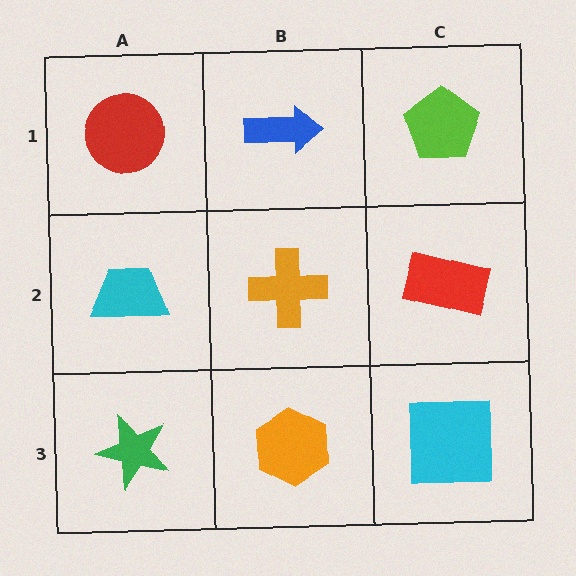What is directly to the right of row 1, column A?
A blue arrow.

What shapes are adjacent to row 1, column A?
A cyan trapezoid (row 2, column A), a blue arrow (row 1, column B).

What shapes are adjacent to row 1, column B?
An orange cross (row 2, column B), a red circle (row 1, column A), a lime pentagon (row 1, column C).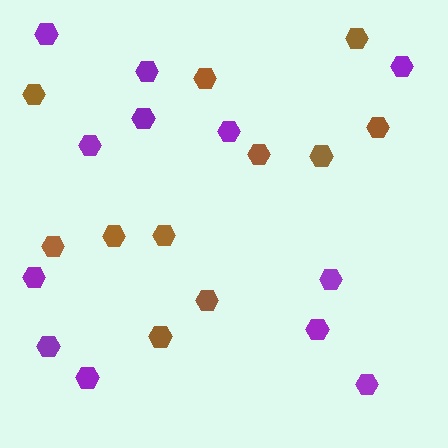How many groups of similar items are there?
There are 2 groups: one group of brown hexagons (11) and one group of purple hexagons (12).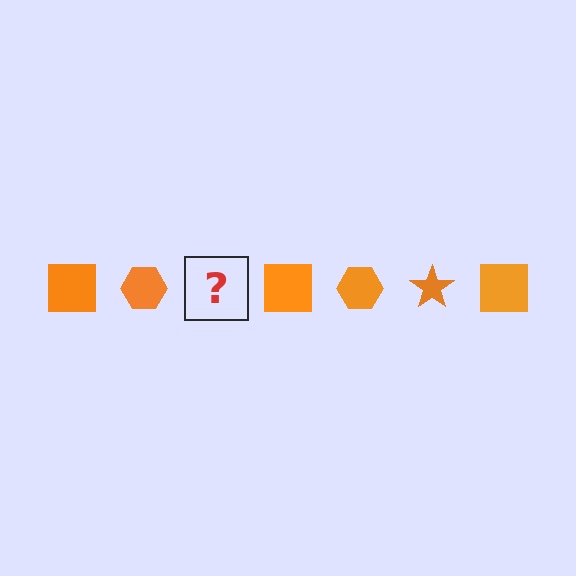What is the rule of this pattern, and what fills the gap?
The rule is that the pattern cycles through square, hexagon, star shapes in orange. The gap should be filled with an orange star.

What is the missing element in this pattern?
The missing element is an orange star.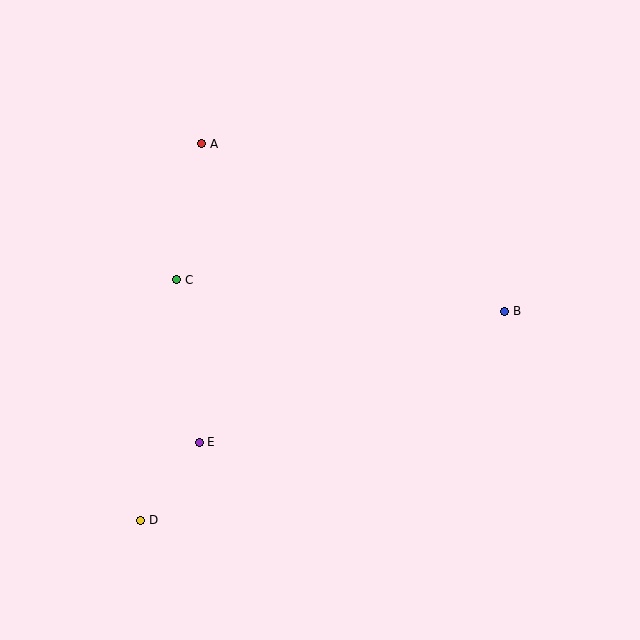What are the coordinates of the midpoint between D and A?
The midpoint between D and A is at (171, 332).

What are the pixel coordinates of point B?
Point B is at (505, 311).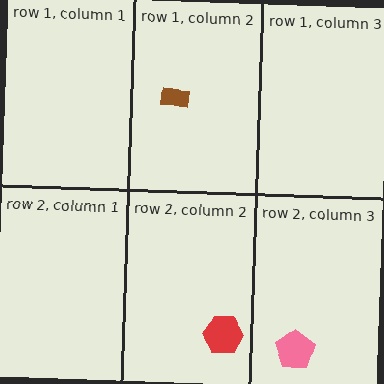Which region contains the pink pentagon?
The row 2, column 3 region.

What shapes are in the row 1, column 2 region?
The brown rectangle.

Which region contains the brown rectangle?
The row 1, column 2 region.